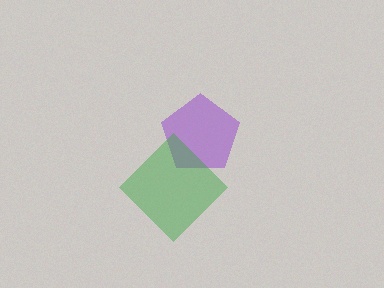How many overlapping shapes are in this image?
There are 2 overlapping shapes in the image.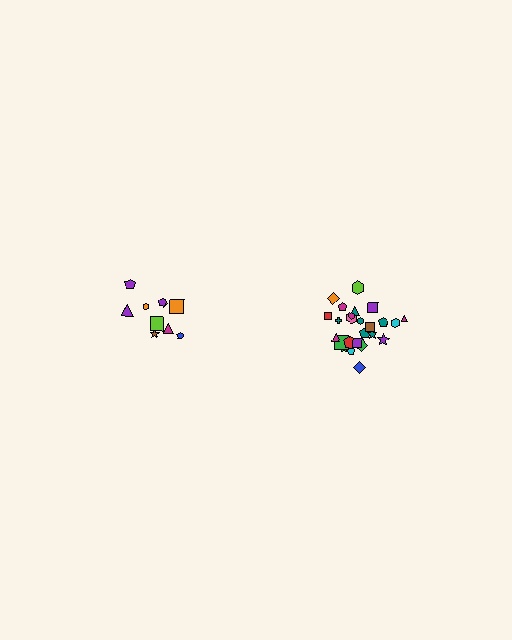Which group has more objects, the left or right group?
The right group.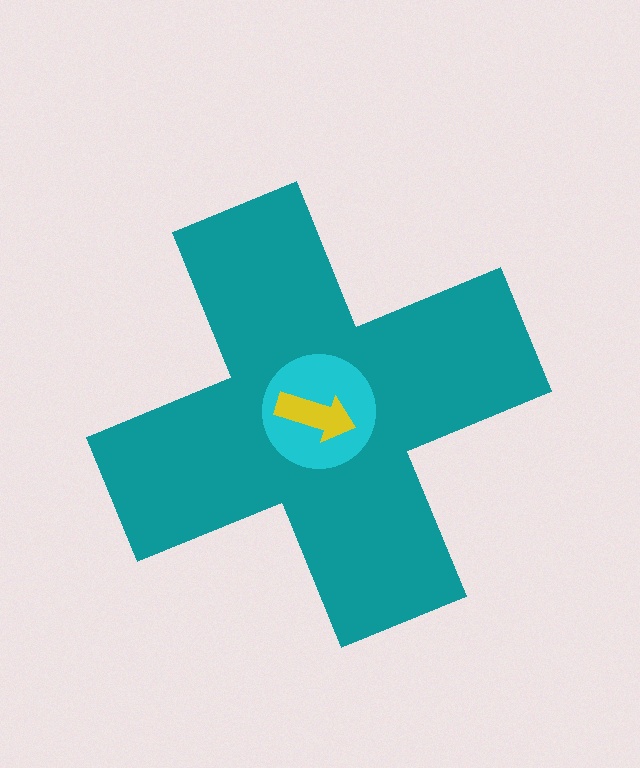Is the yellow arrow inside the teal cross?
Yes.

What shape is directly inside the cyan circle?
The yellow arrow.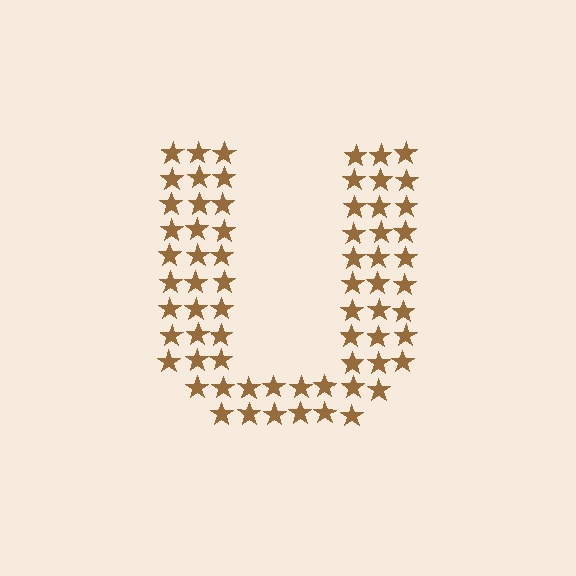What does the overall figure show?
The overall figure shows the letter U.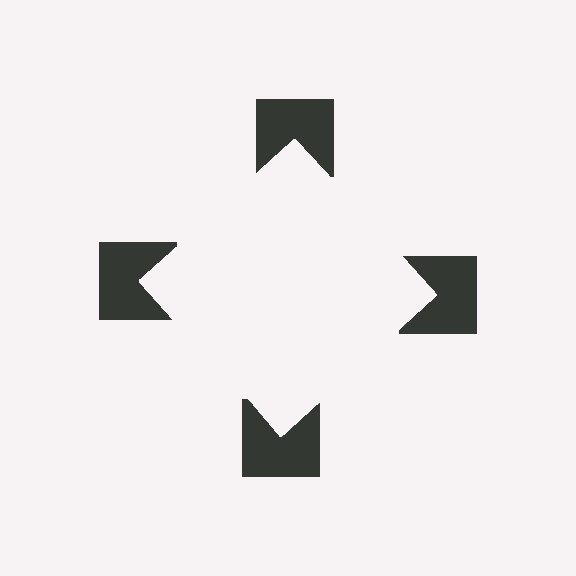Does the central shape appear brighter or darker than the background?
It typically appears slightly brighter than the background, even though no actual brightness change is drawn.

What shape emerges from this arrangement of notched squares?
An illusory square — its edges are inferred from the aligned wedge cuts in the notched squares, not physically drawn.